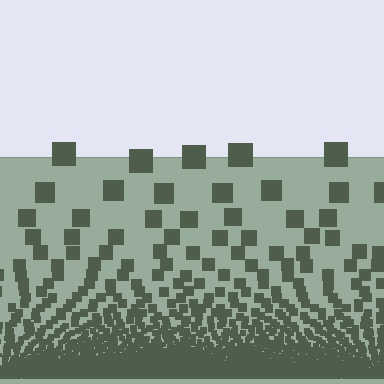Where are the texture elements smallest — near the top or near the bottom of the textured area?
Near the bottom.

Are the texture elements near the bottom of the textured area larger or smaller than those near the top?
Smaller. The gradient is inverted — elements near the bottom are smaller and denser.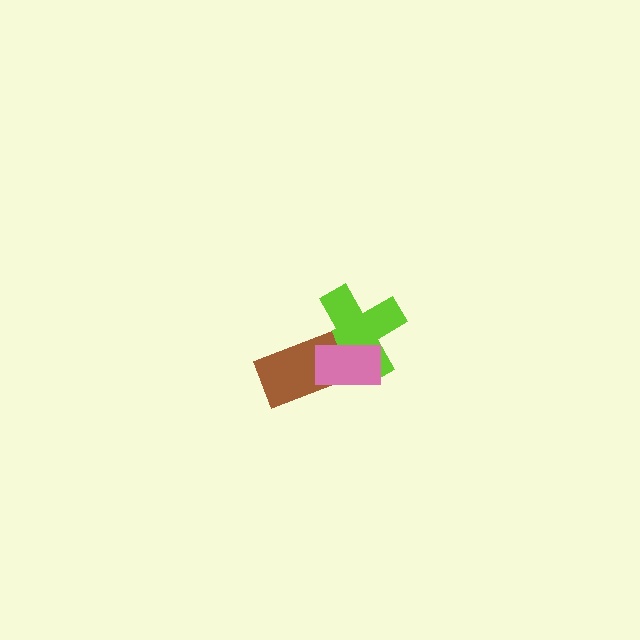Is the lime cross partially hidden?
Yes, it is partially covered by another shape.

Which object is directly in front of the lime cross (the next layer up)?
The brown rectangle is directly in front of the lime cross.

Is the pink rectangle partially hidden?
No, no other shape covers it.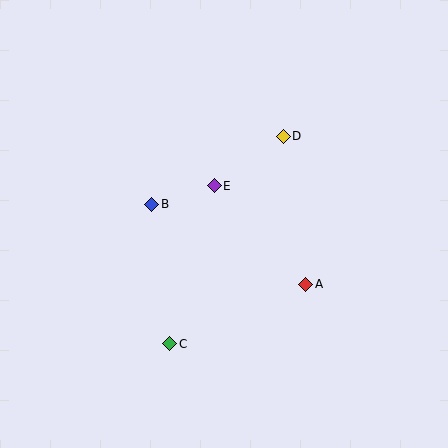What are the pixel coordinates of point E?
Point E is at (214, 186).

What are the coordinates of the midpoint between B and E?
The midpoint between B and E is at (183, 195).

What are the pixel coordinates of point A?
Point A is at (306, 284).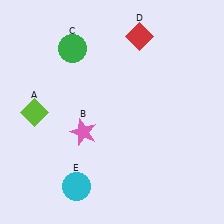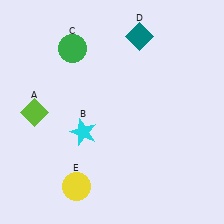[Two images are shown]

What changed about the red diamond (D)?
In Image 1, D is red. In Image 2, it changed to teal.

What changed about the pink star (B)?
In Image 1, B is pink. In Image 2, it changed to cyan.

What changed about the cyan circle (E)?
In Image 1, E is cyan. In Image 2, it changed to yellow.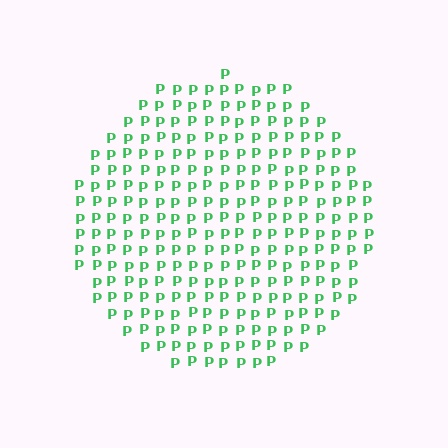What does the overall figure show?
The overall figure shows a circle.